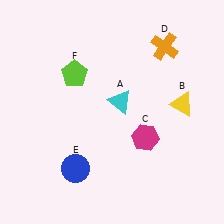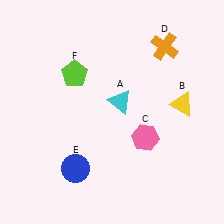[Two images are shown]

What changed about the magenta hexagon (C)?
In Image 1, C is magenta. In Image 2, it changed to pink.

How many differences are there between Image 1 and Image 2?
There is 1 difference between the two images.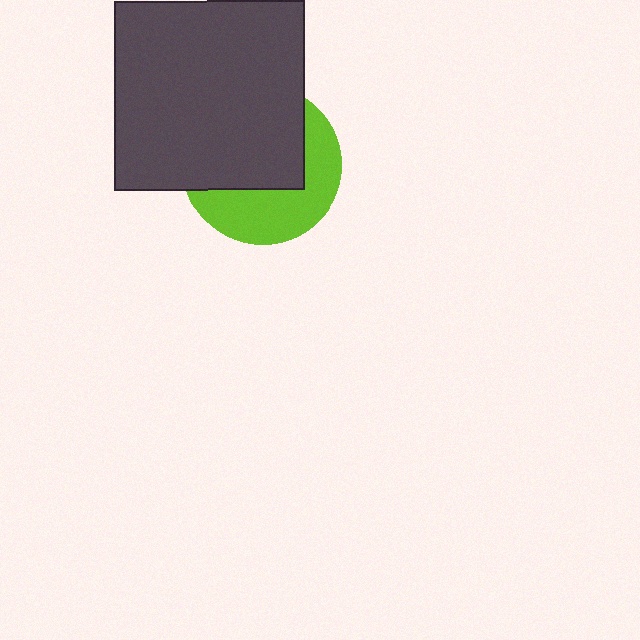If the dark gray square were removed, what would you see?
You would see the complete lime circle.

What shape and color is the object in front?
The object in front is a dark gray square.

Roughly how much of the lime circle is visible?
A small part of it is visible (roughly 44%).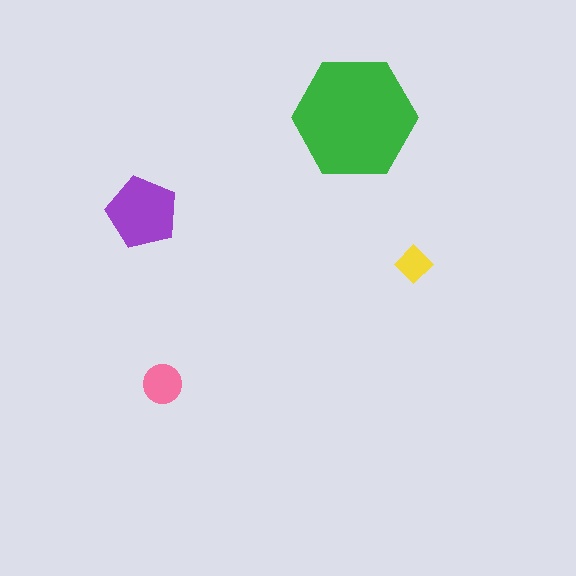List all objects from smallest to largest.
The yellow diamond, the pink circle, the purple pentagon, the green hexagon.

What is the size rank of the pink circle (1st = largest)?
3rd.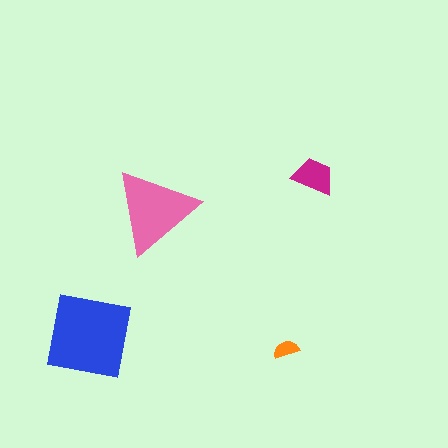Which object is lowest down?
The orange semicircle is bottommost.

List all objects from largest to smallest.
The blue square, the pink triangle, the magenta trapezoid, the orange semicircle.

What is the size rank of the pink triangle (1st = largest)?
2nd.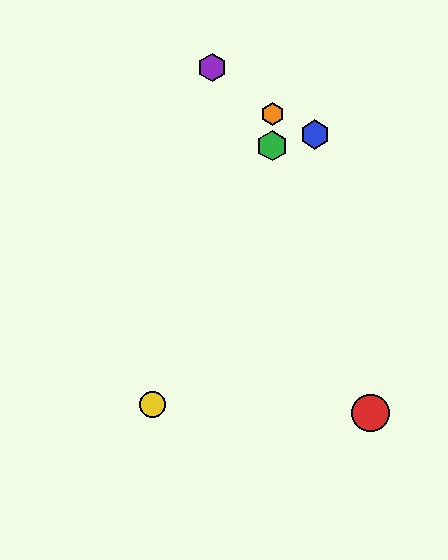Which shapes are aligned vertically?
The green hexagon, the orange hexagon are aligned vertically.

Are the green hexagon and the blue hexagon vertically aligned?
No, the green hexagon is at x≈272 and the blue hexagon is at x≈315.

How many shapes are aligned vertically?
2 shapes (the green hexagon, the orange hexagon) are aligned vertically.